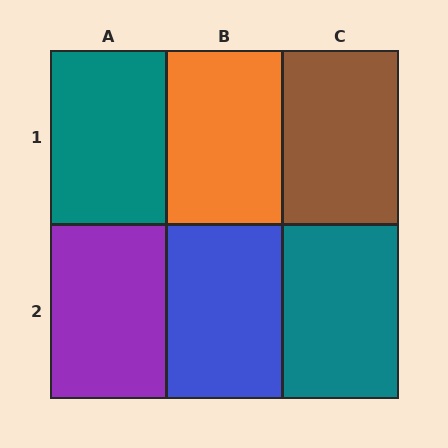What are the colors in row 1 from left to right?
Teal, orange, brown.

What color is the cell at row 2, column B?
Blue.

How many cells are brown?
1 cell is brown.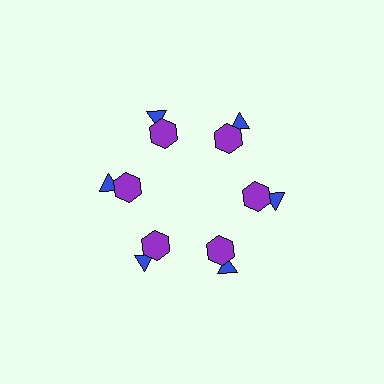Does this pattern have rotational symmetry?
Yes, this pattern has 6-fold rotational symmetry. It looks the same after rotating 60 degrees around the center.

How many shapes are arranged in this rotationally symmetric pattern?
There are 12 shapes, arranged in 6 groups of 2.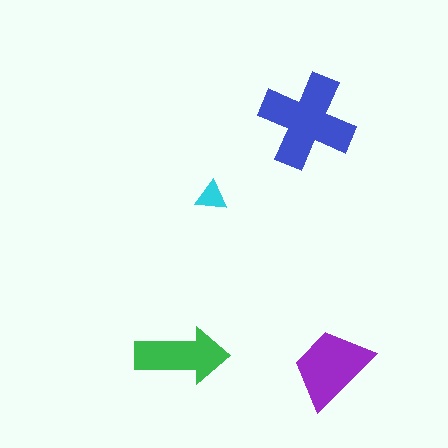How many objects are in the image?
There are 4 objects in the image.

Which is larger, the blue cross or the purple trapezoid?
The blue cross.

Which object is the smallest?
The cyan triangle.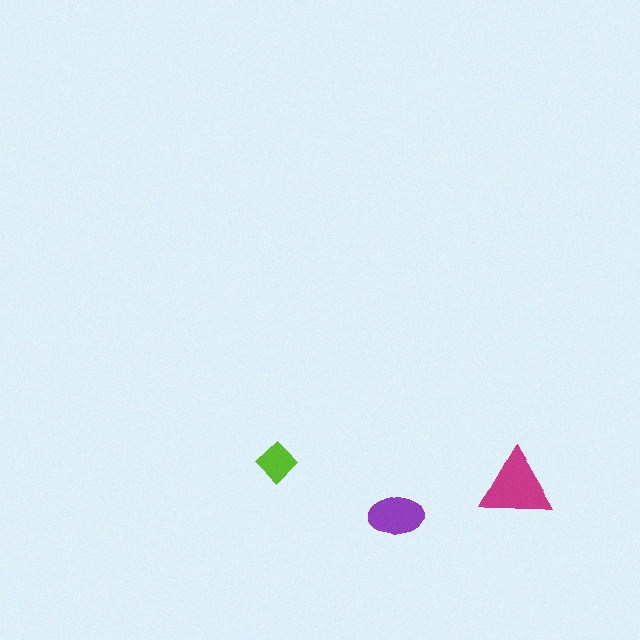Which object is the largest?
The magenta triangle.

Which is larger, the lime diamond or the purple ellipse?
The purple ellipse.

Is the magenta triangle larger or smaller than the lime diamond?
Larger.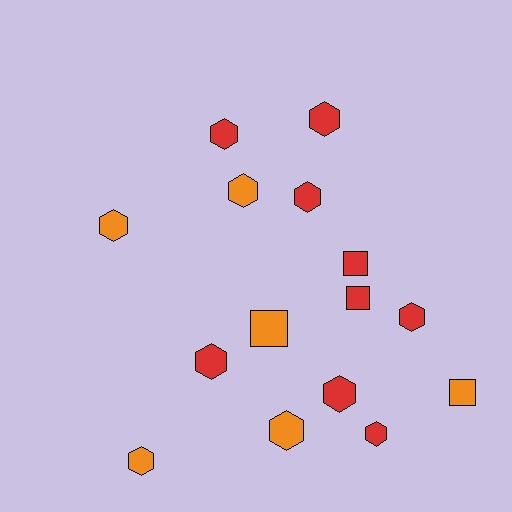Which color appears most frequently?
Red, with 9 objects.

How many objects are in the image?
There are 15 objects.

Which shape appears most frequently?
Hexagon, with 11 objects.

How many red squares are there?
There are 2 red squares.